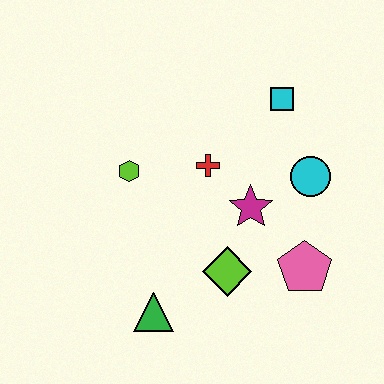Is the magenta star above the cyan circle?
No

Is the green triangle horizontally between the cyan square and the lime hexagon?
Yes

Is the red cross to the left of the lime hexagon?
No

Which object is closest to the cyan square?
The cyan circle is closest to the cyan square.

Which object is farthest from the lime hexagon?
The pink pentagon is farthest from the lime hexagon.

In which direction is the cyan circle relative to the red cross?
The cyan circle is to the right of the red cross.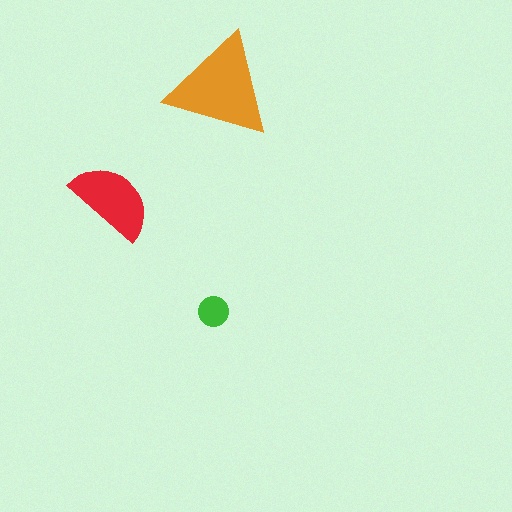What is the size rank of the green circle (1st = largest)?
3rd.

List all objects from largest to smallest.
The orange triangle, the red semicircle, the green circle.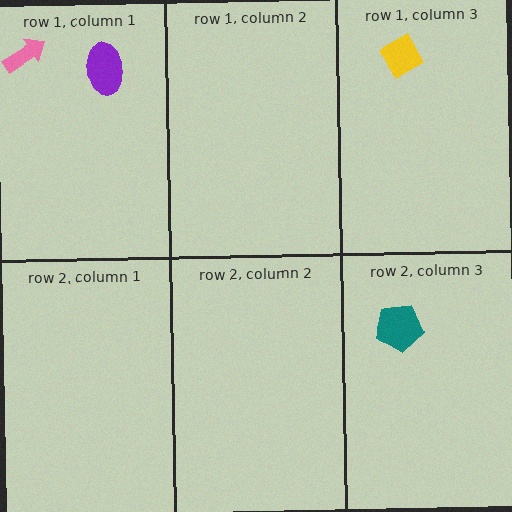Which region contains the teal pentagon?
The row 2, column 3 region.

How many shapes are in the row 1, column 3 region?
1.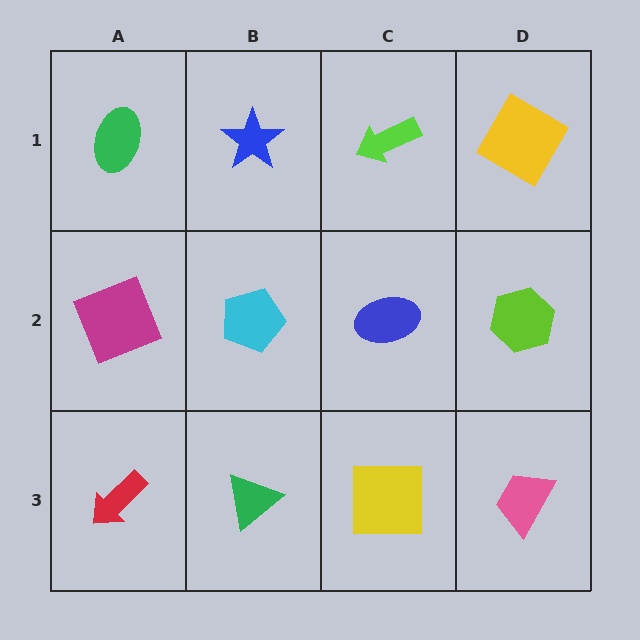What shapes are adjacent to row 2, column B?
A blue star (row 1, column B), a green triangle (row 3, column B), a magenta square (row 2, column A), a blue ellipse (row 2, column C).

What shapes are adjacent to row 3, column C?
A blue ellipse (row 2, column C), a green triangle (row 3, column B), a pink trapezoid (row 3, column D).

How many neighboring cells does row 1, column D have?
2.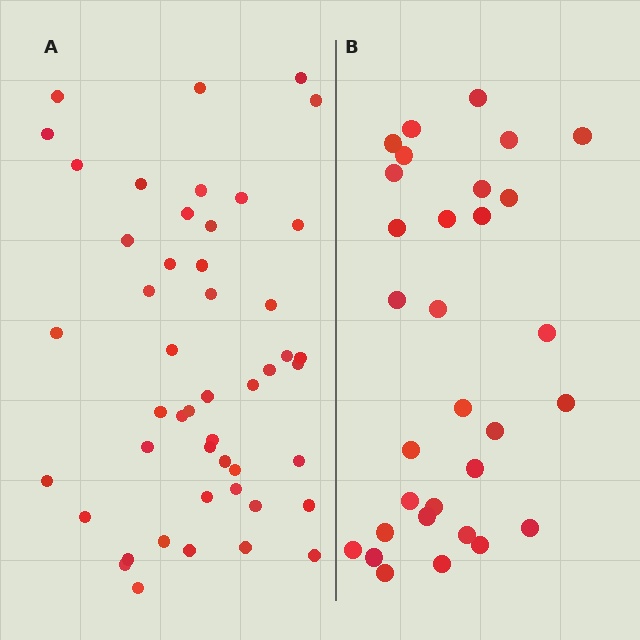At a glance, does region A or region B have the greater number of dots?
Region A (the left region) has more dots.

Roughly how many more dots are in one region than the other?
Region A has approximately 15 more dots than region B.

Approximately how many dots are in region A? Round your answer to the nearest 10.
About 50 dots. (The exact count is 48, which rounds to 50.)